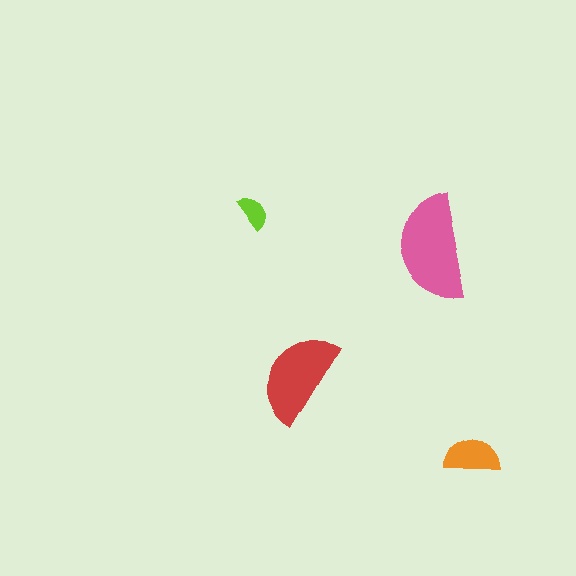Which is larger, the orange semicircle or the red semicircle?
The red one.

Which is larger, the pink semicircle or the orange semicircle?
The pink one.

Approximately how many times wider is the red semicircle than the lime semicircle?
About 2.5 times wider.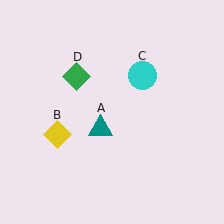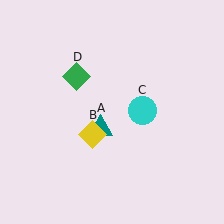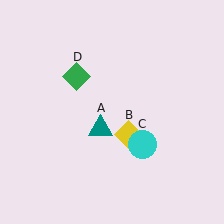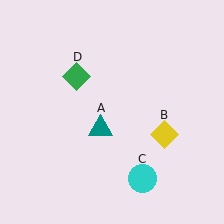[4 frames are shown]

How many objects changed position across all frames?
2 objects changed position: yellow diamond (object B), cyan circle (object C).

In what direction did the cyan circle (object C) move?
The cyan circle (object C) moved down.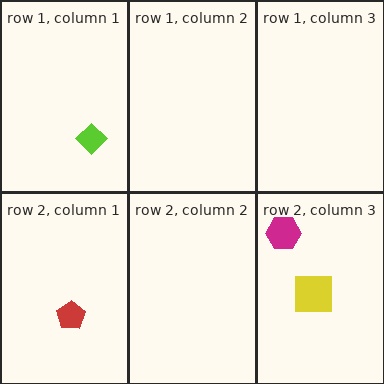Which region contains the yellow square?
The row 2, column 3 region.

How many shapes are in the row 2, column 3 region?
2.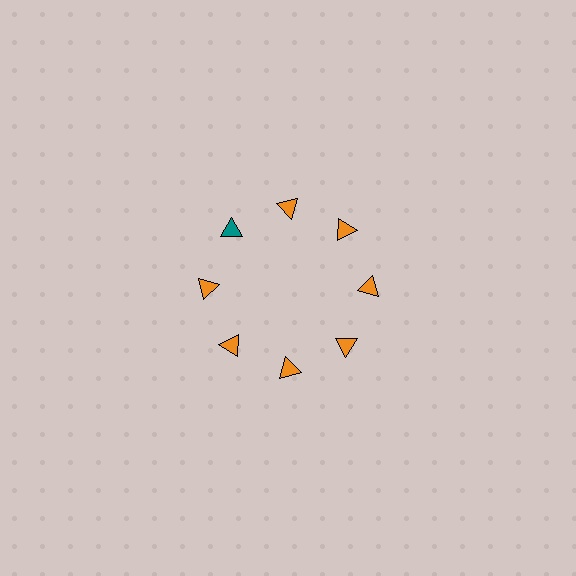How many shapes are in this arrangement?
There are 8 shapes arranged in a ring pattern.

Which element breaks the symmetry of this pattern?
The teal triangle at roughly the 10 o'clock position breaks the symmetry. All other shapes are orange triangles.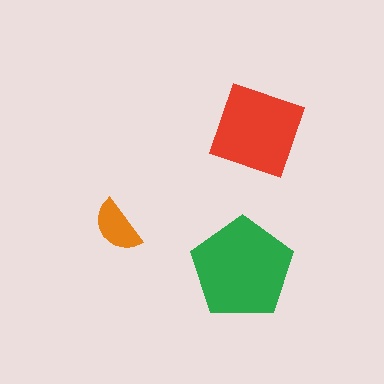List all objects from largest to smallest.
The green pentagon, the red square, the orange semicircle.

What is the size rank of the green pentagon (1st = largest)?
1st.